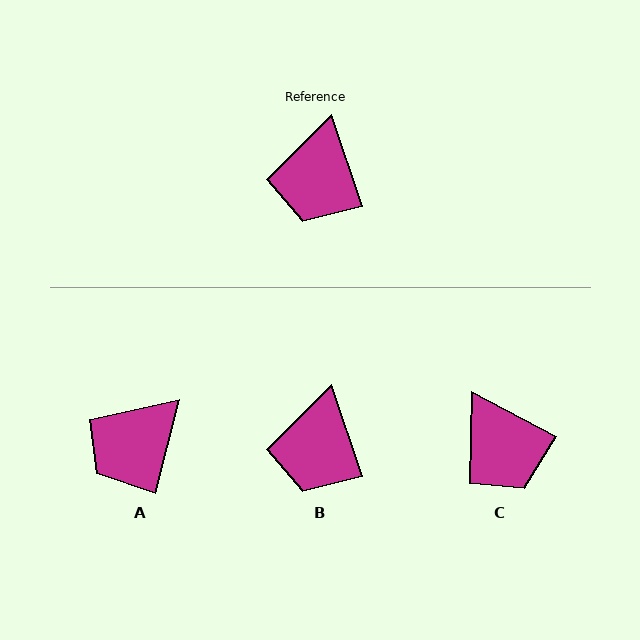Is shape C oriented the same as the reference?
No, it is off by about 44 degrees.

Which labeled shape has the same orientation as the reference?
B.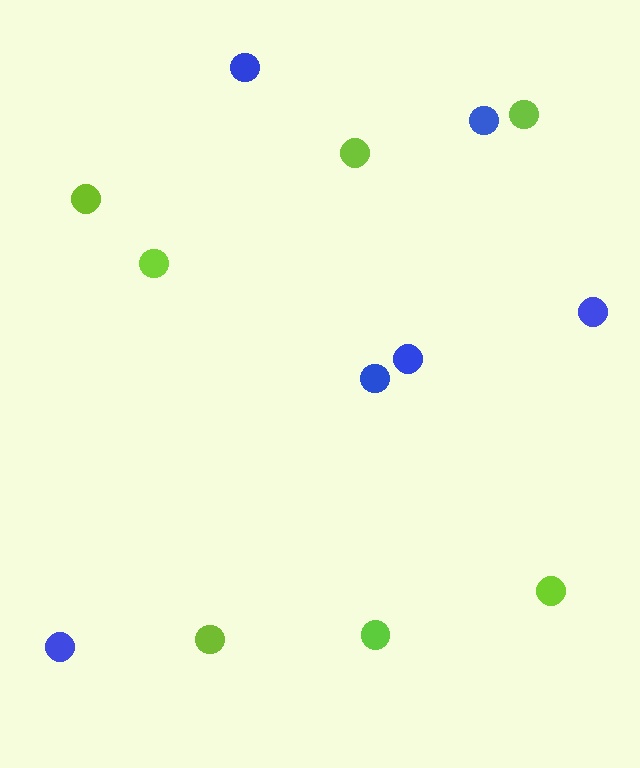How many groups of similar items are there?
There are 2 groups: one group of lime circles (7) and one group of blue circles (6).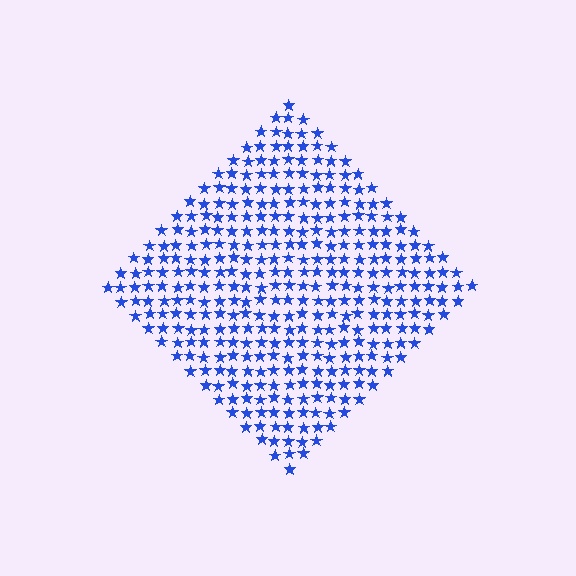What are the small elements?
The small elements are stars.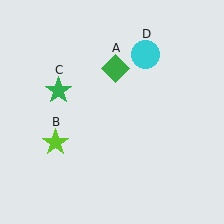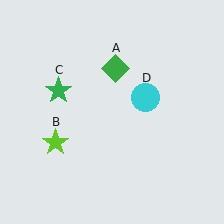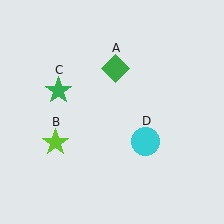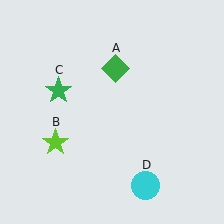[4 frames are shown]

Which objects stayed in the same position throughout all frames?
Green diamond (object A) and lime star (object B) and green star (object C) remained stationary.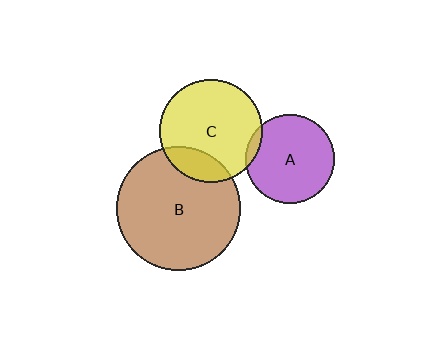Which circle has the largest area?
Circle B (brown).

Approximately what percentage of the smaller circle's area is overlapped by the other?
Approximately 20%.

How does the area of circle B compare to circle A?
Approximately 2.0 times.